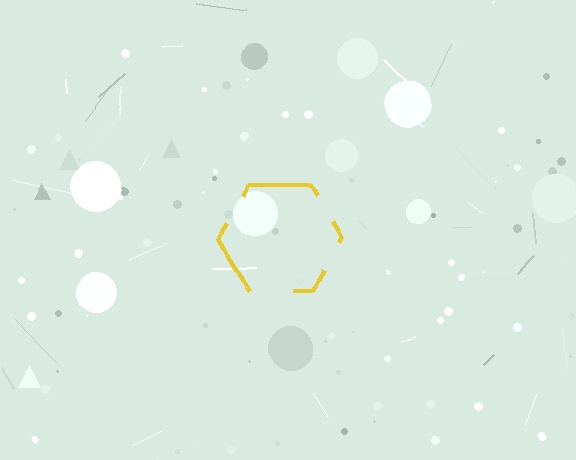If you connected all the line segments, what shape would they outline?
They would outline a hexagon.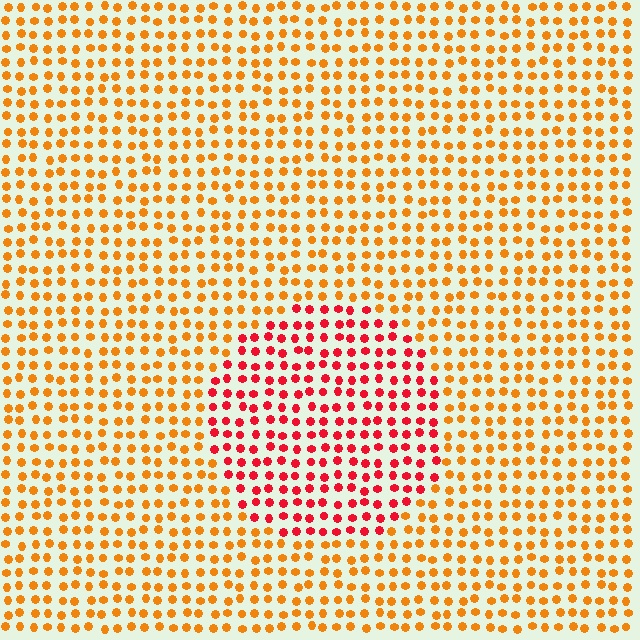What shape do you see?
I see a circle.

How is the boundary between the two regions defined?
The boundary is defined purely by a slight shift in hue (about 40 degrees). Spacing, size, and orientation are identical on both sides.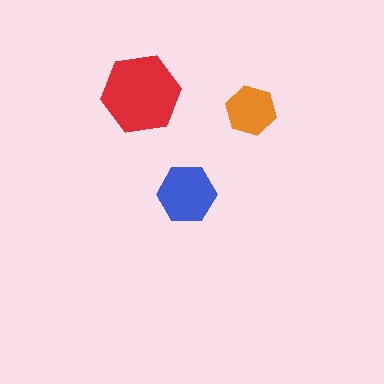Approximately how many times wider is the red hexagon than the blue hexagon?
About 1.5 times wider.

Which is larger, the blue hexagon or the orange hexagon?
The blue one.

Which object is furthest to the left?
The red hexagon is leftmost.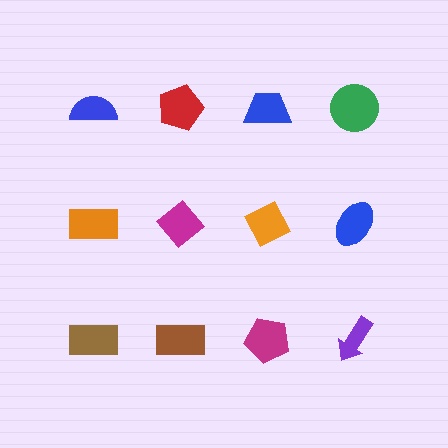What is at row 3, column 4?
A purple arrow.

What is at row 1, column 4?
A green circle.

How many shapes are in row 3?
4 shapes.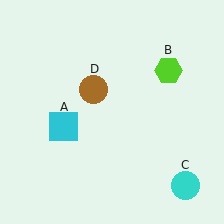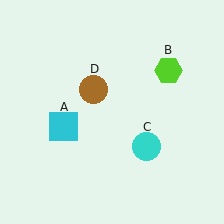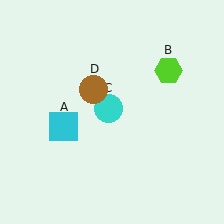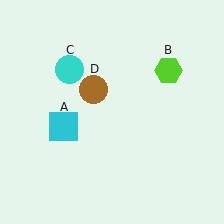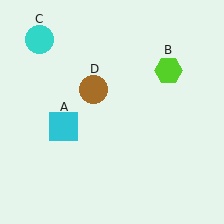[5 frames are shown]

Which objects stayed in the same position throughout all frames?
Cyan square (object A) and lime hexagon (object B) and brown circle (object D) remained stationary.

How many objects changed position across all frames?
1 object changed position: cyan circle (object C).